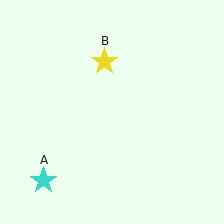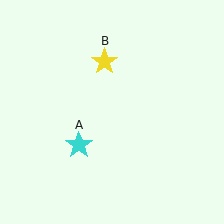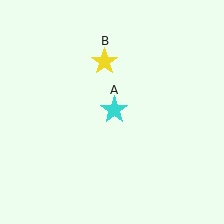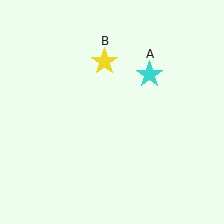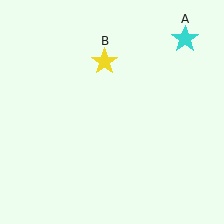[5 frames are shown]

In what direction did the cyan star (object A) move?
The cyan star (object A) moved up and to the right.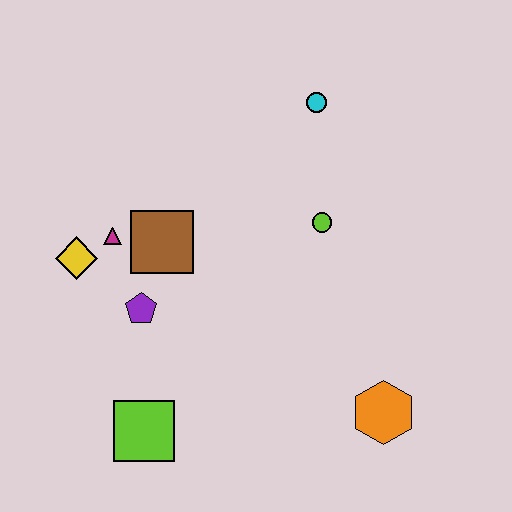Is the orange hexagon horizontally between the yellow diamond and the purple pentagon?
No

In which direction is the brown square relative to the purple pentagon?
The brown square is above the purple pentagon.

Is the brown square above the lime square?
Yes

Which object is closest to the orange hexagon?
The lime circle is closest to the orange hexagon.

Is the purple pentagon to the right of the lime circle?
No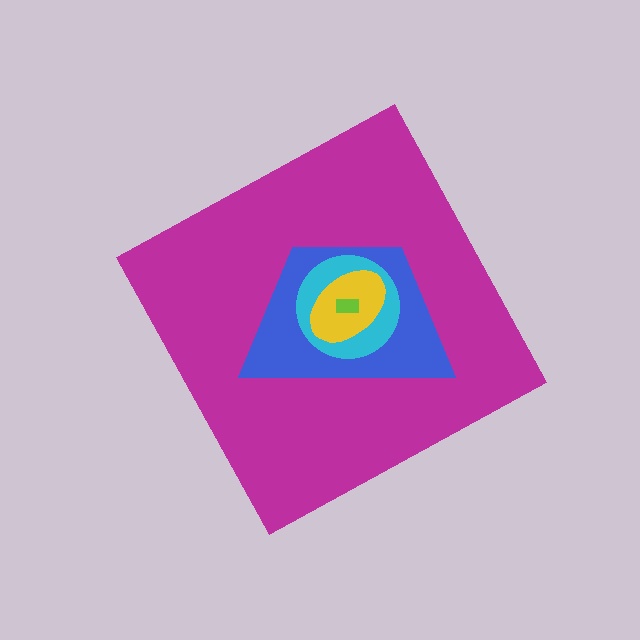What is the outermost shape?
The magenta diamond.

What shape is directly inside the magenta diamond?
The blue trapezoid.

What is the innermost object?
The lime rectangle.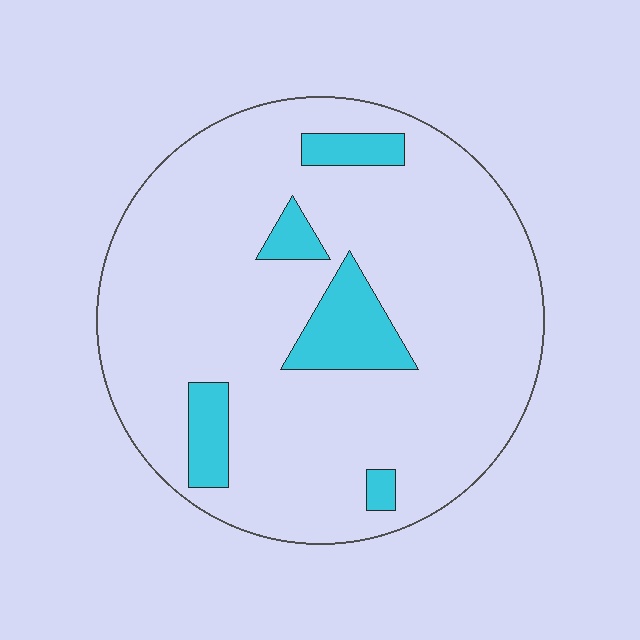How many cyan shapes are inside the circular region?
5.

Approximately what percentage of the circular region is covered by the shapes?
Approximately 15%.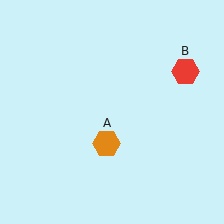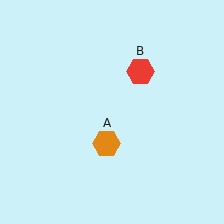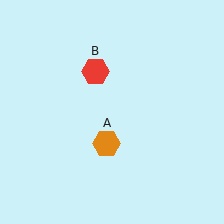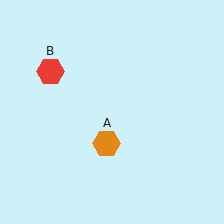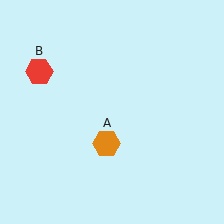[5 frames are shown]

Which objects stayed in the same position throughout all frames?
Orange hexagon (object A) remained stationary.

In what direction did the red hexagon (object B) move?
The red hexagon (object B) moved left.